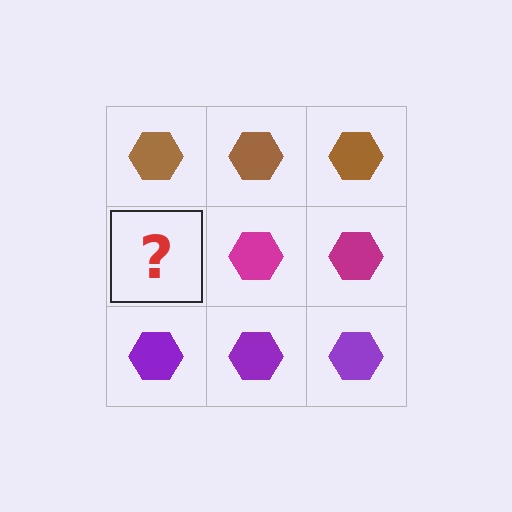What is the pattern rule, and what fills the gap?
The rule is that each row has a consistent color. The gap should be filled with a magenta hexagon.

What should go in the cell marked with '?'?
The missing cell should contain a magenta hexagon.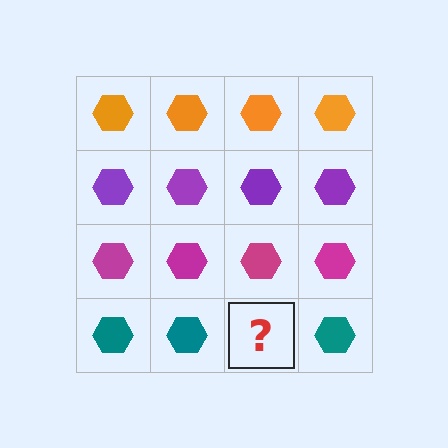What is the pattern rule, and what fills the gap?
The rule is that each row has a consistent color. The gap should be filled with a teal hexagon.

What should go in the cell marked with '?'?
The missing cell should contain a teal hexagon.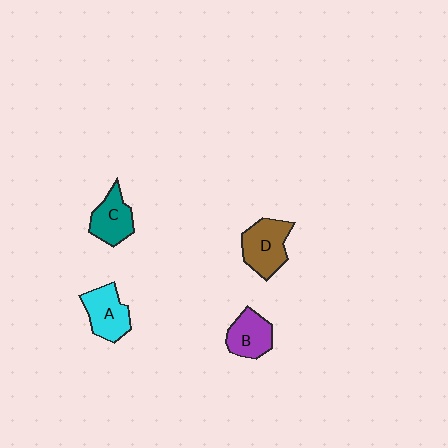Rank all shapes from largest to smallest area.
From largest to smallest: D (brown), A (cyan), C (teal), B (purple).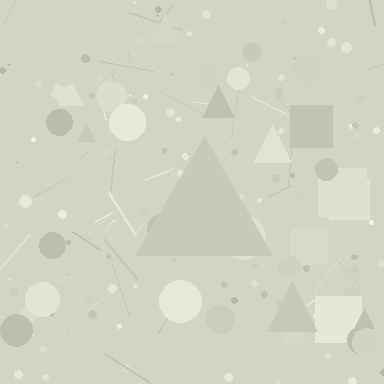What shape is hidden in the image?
A triangle is hidden in the image.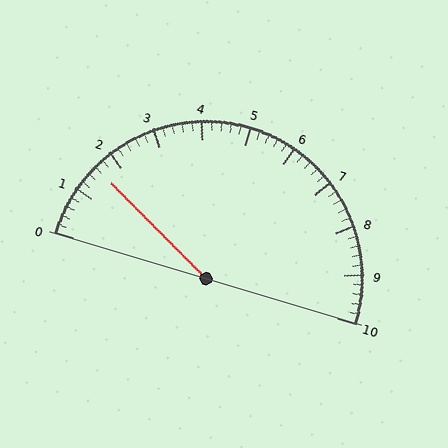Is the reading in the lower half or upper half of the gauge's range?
The reading is in the lower half of the range (0 to 10).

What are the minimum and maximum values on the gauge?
The gauge ranges from 0 to 10.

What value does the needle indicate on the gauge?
The needle indicates approximately 1.6.